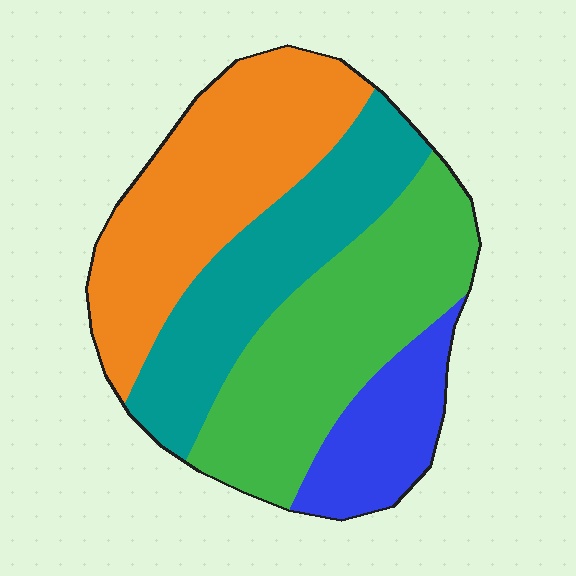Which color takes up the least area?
Blue, at roughly 15%.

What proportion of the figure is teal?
Teal takes up less than a quarter of the figure.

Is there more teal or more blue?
Teal.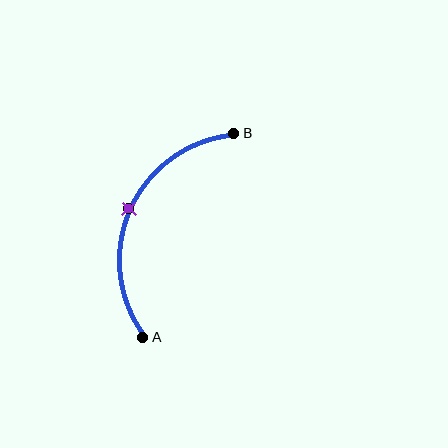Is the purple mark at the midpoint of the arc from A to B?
Yes. The purple mark lies on the arc at equal arc-length from both A and B — it is the arc midpoint.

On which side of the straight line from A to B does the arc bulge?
The arc bulges to the left of the straight line connecting A and B.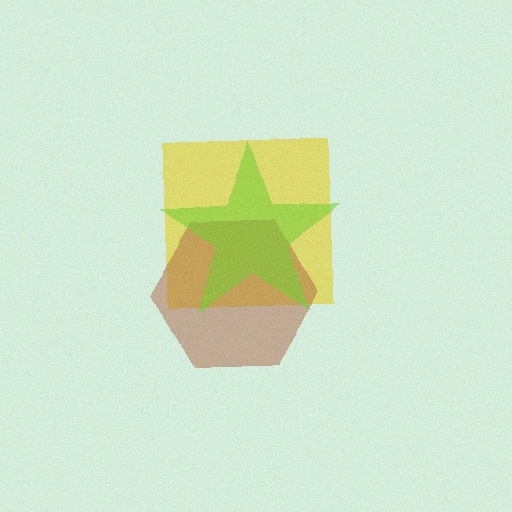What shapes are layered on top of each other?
The layered shapes are: a yellow square, a brown hexagon, a lime star.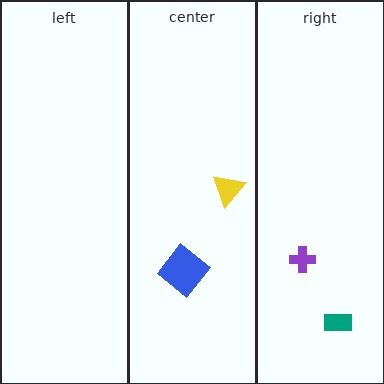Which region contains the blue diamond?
The center region.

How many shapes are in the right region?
2.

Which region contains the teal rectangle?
The right region.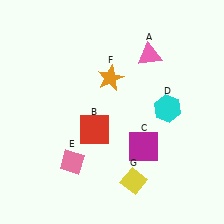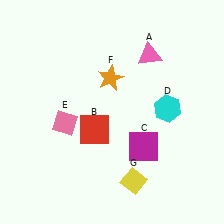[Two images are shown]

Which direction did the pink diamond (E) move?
The pink diamond (E) moved up.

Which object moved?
The pink diamond (E) moved up.